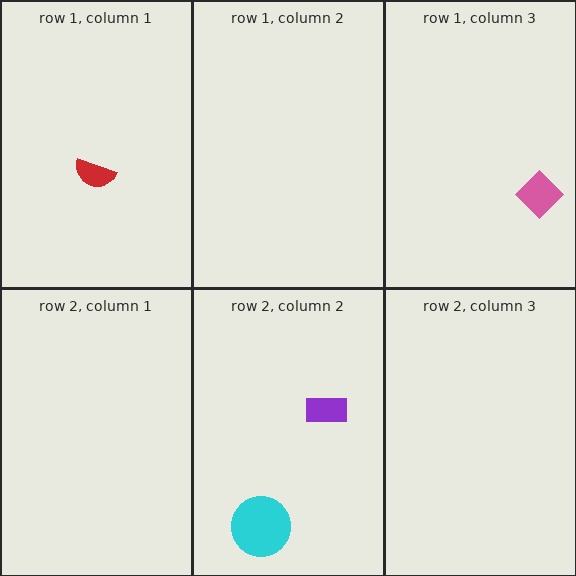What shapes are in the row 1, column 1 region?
The red semicircle.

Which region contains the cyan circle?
The row 2, column 2 region.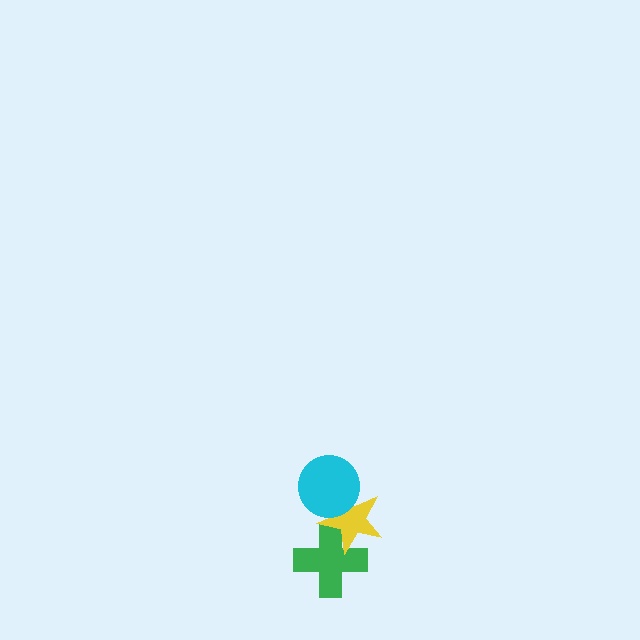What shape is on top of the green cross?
The yellow star is on top of the green cross.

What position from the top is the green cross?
The green cross is 3rd from the top.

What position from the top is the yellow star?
The yellow star is 2nd from the top.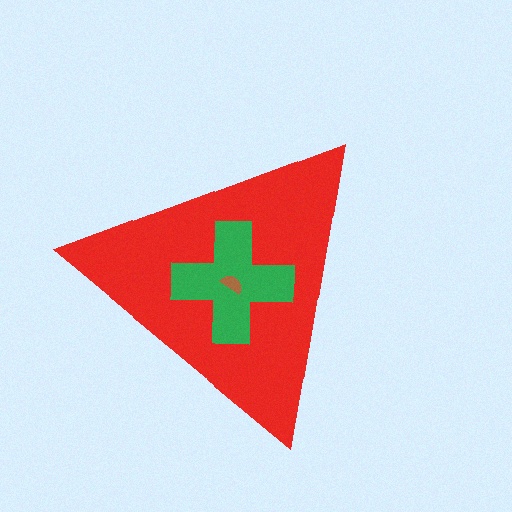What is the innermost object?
The brown semicircle.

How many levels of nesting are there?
3.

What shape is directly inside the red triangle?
The green cross.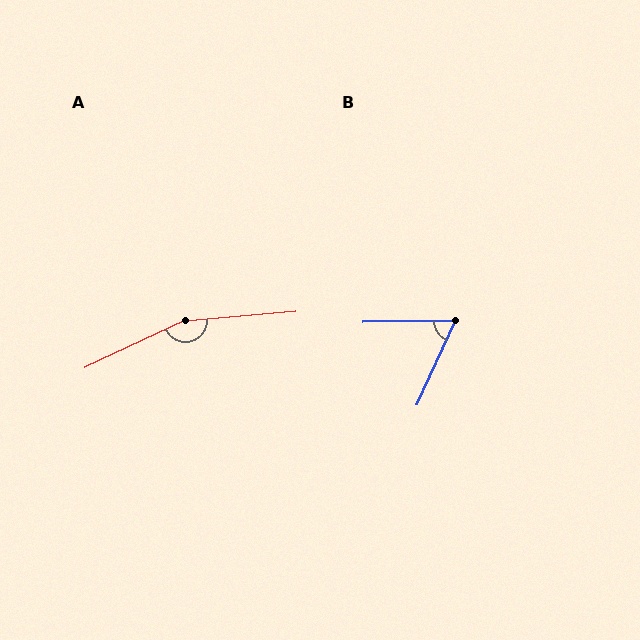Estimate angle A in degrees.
Approximately 160 degrees.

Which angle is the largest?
A, at approximately 160 degrees.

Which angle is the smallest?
B, at approximately 65 degrees.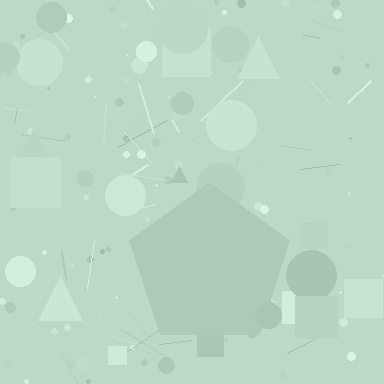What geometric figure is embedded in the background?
A pentagon is embedded in the background.